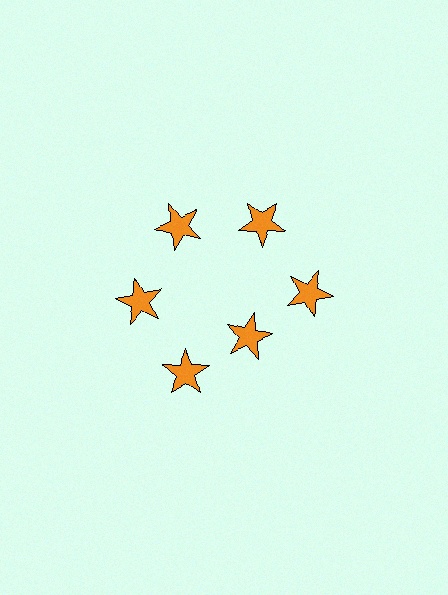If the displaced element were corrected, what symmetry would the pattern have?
It would have 6-fold rotational symmetry — the pattern would map onto itself every 60 degrees.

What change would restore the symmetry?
The symmetry would be restored by moving it outward, back onto the ring so that all 6 stars sit at equal angles and equal distance from the center.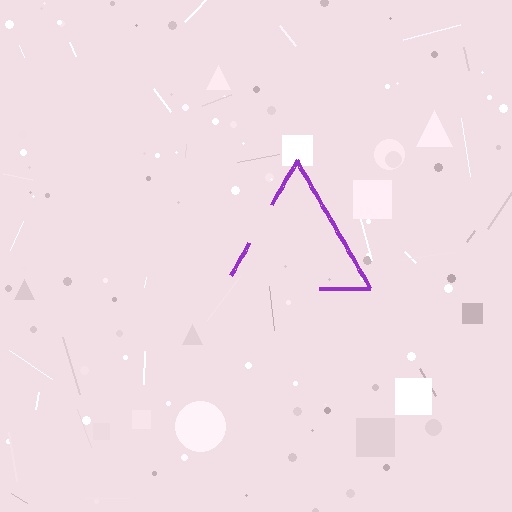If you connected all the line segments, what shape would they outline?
They would outline a triangle.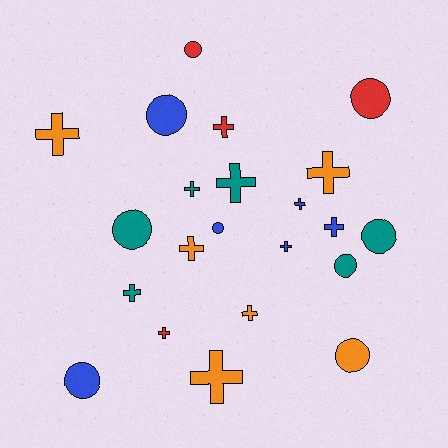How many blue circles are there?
There are 3 blue circles.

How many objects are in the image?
There are 22 objects.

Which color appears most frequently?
Teal, with 6 objects.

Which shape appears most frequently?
Cross, with 13 objects.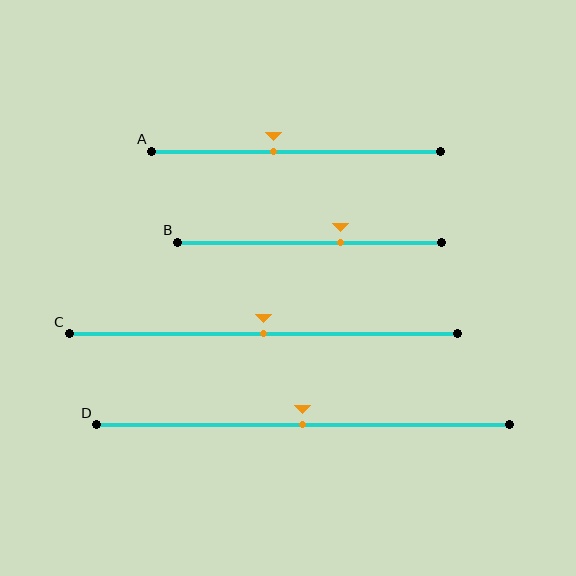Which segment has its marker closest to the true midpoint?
Segment C has its marker closest to the true midpoint.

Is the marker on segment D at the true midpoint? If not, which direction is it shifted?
Yes, the marker on segment D is at the true midpoint.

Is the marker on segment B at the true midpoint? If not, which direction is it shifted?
No, the marker on segment B is shifted to the right by about 12% of the segment length.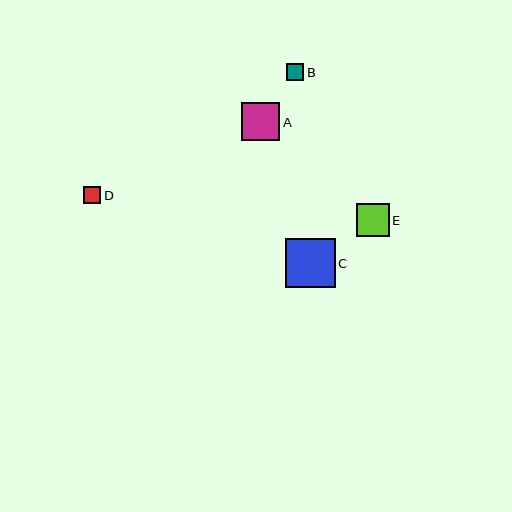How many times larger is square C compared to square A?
Square C is approximately 1.3 times the size of square A.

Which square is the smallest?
Square D is the smallest with a size of approximately 17 pixels.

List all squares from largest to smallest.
From largest to smallest: C, A, E, B, D.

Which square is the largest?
Square C is the largest with a size of approximately 49 pixels.